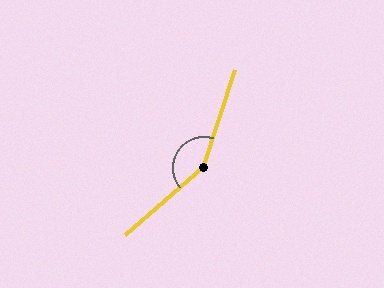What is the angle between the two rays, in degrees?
Approximately 148 degrees.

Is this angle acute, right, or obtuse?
It is obtuse.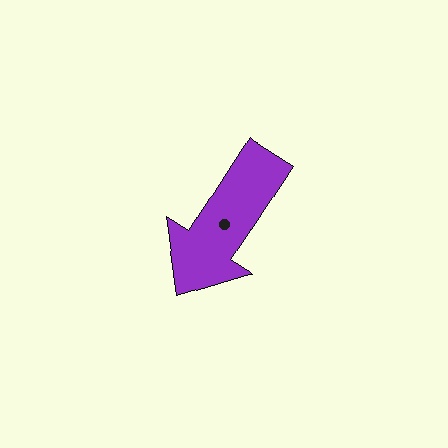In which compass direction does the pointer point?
Southwest.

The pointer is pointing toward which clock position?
Roughly 7 o'clock.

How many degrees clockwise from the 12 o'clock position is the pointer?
Approximately 213 degrees.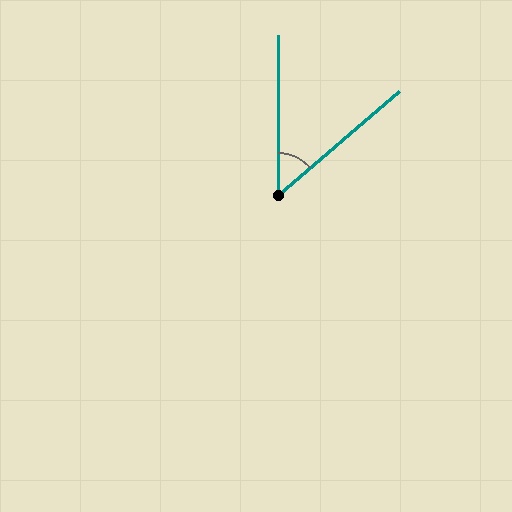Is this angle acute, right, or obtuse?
It is acute.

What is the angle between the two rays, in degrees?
Approximately 49 degrees.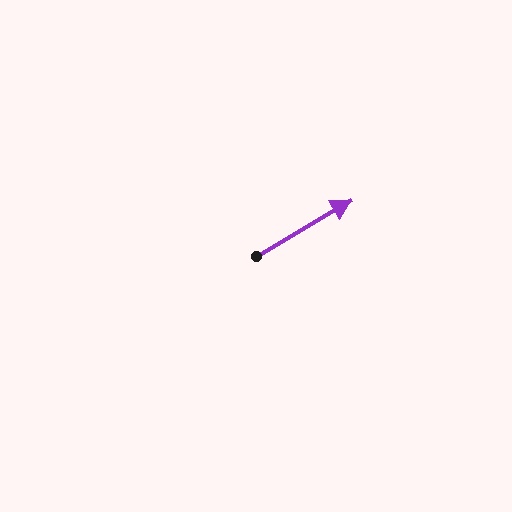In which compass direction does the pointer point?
Northeast.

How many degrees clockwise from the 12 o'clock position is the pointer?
Approximately 59 degrees.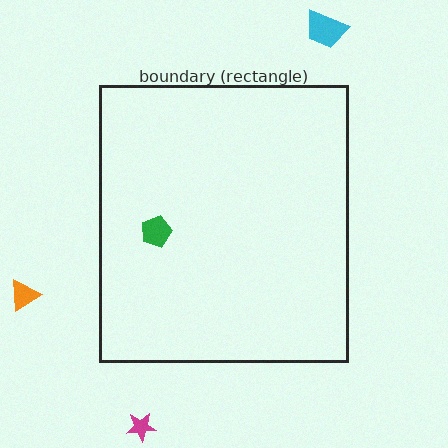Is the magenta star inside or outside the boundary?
Outside.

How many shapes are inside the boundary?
1 inside, 3 outside.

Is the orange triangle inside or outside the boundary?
Outside.